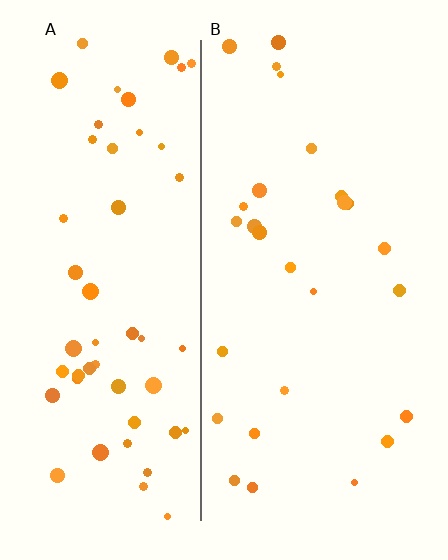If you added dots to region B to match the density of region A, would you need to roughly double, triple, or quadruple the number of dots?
Approximately double.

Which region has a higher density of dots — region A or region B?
A (the left).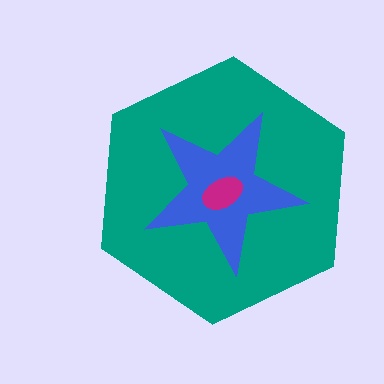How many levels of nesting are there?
3.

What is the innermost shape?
The magenta ellipse.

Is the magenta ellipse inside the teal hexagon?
Yes.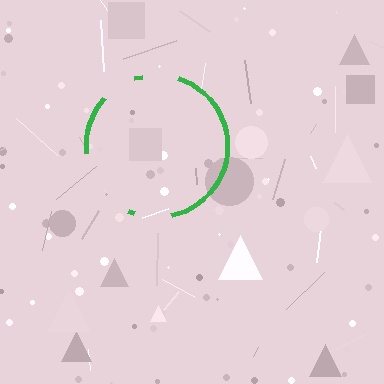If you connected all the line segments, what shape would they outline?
They would outline a circle.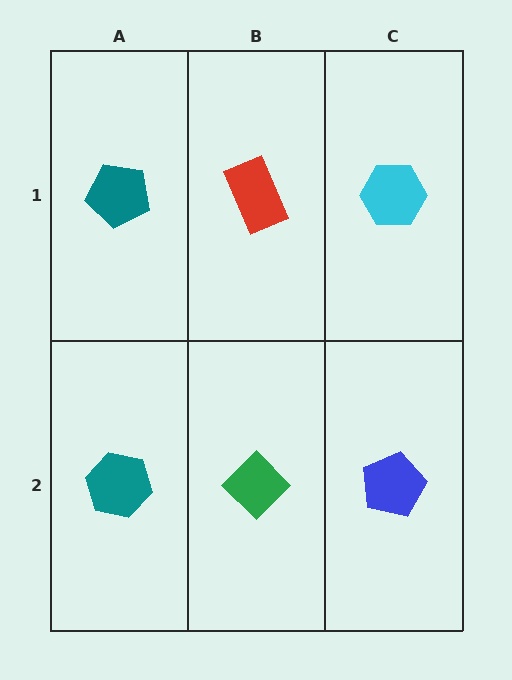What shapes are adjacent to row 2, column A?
A teal pentagon (row 1, column A), a green diamond (row 2, column B).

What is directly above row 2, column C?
A cyan hexagon.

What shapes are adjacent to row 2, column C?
A cyan hexagon (row 1, column C), a green diamond (row 2, column B).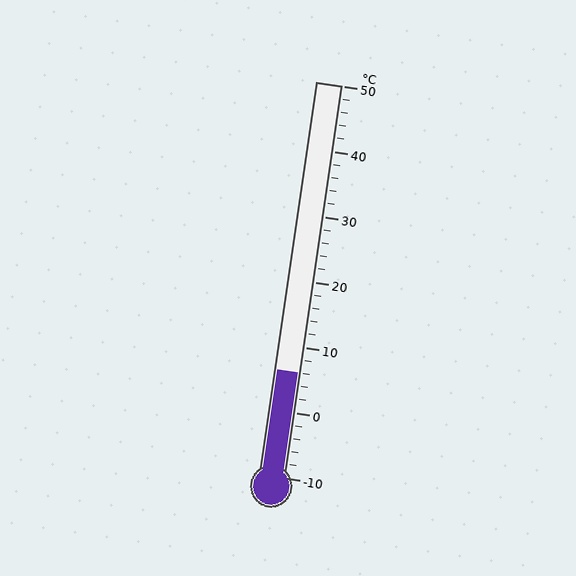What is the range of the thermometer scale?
The thermometer scale ranges from -10°C to 50°C.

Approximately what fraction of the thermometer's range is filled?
The thermometer is filled to approximately 25% of its range.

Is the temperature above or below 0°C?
The temperature is above 0°C.